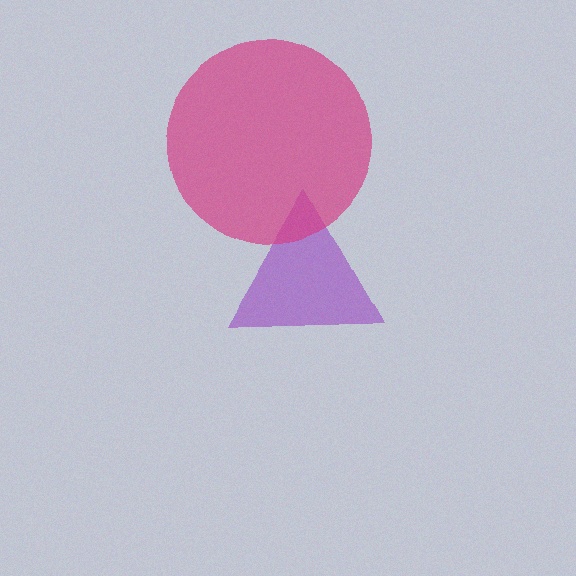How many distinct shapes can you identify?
There are 2 distinct shapes: a purple triangle, a magenta circle.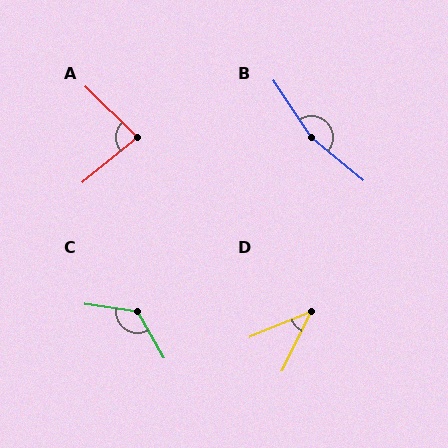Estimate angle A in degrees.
Approximately 84 degrees.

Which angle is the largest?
B, at approximately 163 degrees.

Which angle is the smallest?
D, at approximately 41 degrees.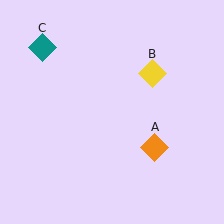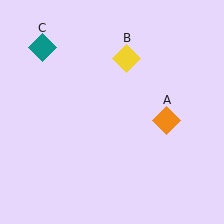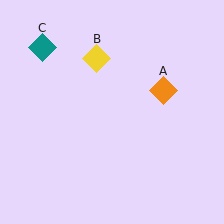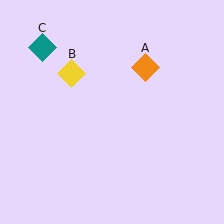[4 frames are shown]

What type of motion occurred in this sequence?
The orange diamond (object A), yellow diamond (object B) rotated counterclockwise around the center of the scene.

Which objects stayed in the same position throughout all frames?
Teal diamond (object C) remained stationary.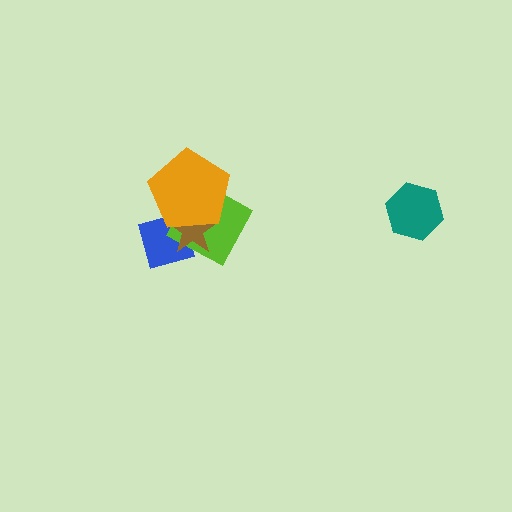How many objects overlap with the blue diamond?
3 objects overlap with the blue diamond.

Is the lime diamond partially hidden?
Yes, it is partially covered by another shape.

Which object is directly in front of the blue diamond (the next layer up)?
The lime diamond is directly in front of the blue diamond.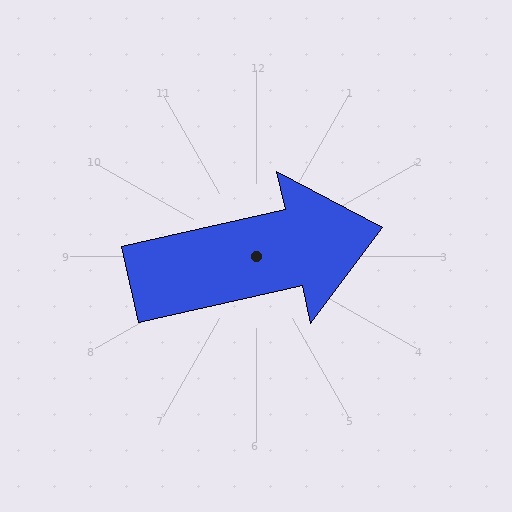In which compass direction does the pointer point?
East.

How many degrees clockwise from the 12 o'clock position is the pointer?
Approximately 77 degrees.